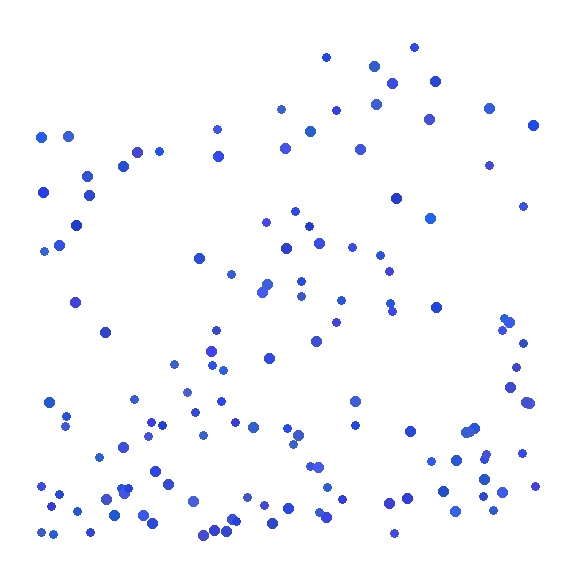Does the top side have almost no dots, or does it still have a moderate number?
Still a moderate number, just noticeably fewer than the bottom.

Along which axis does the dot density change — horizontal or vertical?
Vertical.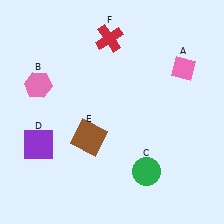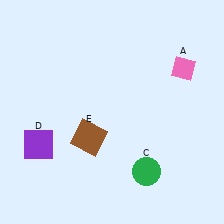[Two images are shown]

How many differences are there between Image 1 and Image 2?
There are 2 differences between the two images.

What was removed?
The pink hexagon (B), the red cross (F) were removed in Image 2.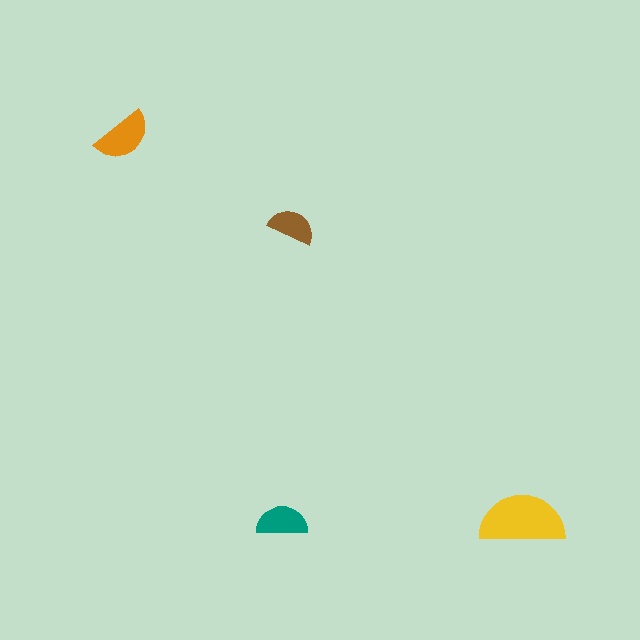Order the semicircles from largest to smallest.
the yellow one, the orange one, the teal one, the brown one.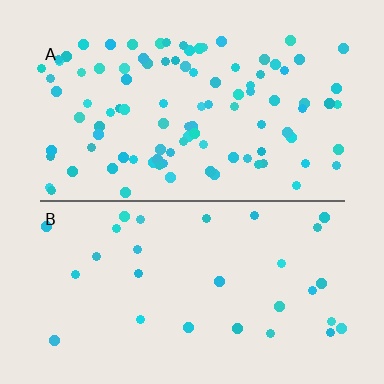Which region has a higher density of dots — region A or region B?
A (the top).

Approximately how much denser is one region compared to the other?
Approximately 3.3× — region A over region B.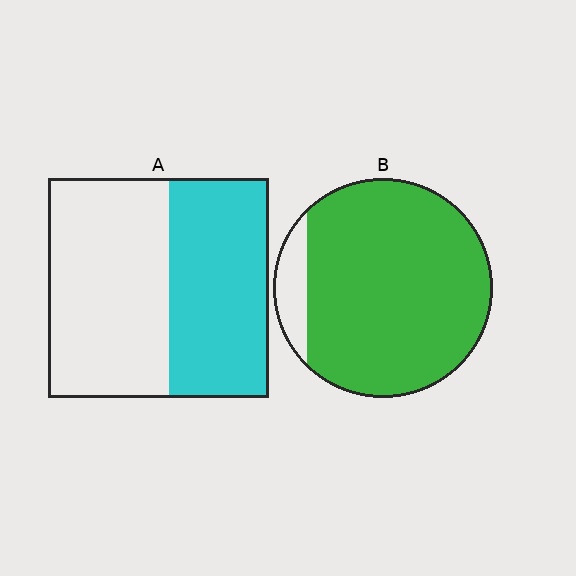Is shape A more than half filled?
No.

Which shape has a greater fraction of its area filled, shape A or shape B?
Shape B.